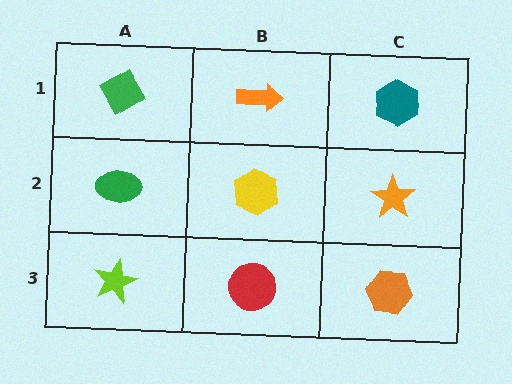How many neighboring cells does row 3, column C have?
2.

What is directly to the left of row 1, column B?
A green diamond.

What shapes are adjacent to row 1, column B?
A yellow hexagon (row 2, column B), a green diamond (row 1, column A), a teal hexagon (row 1, column C).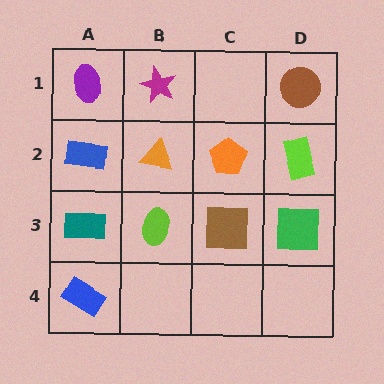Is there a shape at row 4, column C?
No, that cell is empty.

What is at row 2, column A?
A blue rectangle.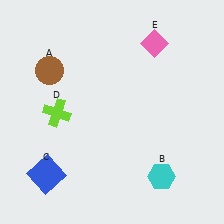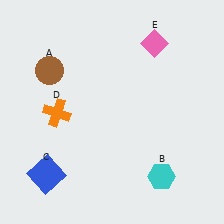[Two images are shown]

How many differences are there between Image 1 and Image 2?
There is 1 difference between the two images.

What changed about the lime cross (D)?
In Image 1, D is lime. In Image 2, it changed to orange.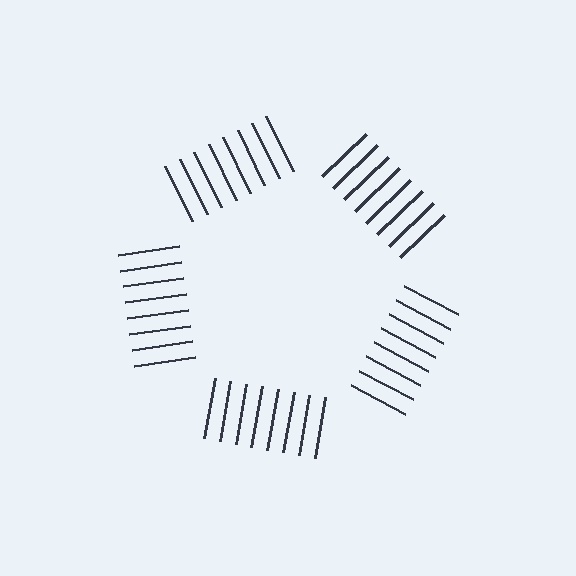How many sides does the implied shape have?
5 sides — the line-ends trace a pentagon.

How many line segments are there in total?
40 — 8 along each of the 5 edges.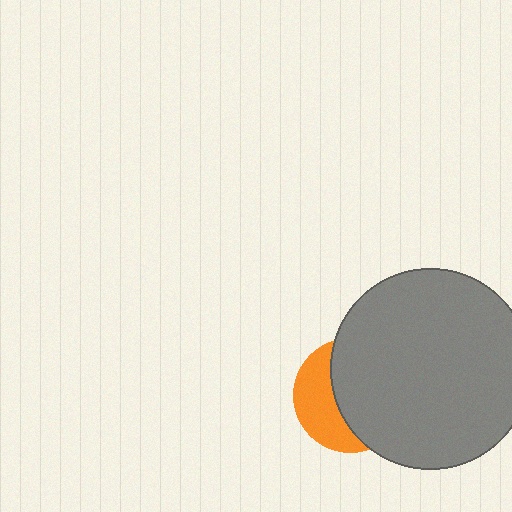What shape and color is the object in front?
The object in front is a gray circle.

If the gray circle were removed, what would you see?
You would see the complete orange circle.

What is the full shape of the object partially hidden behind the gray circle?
The partially hidden object is an orange circle.